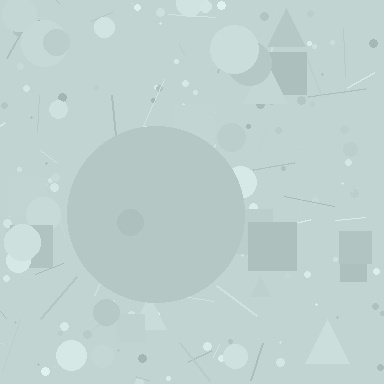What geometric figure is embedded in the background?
A circle is embedded in the background.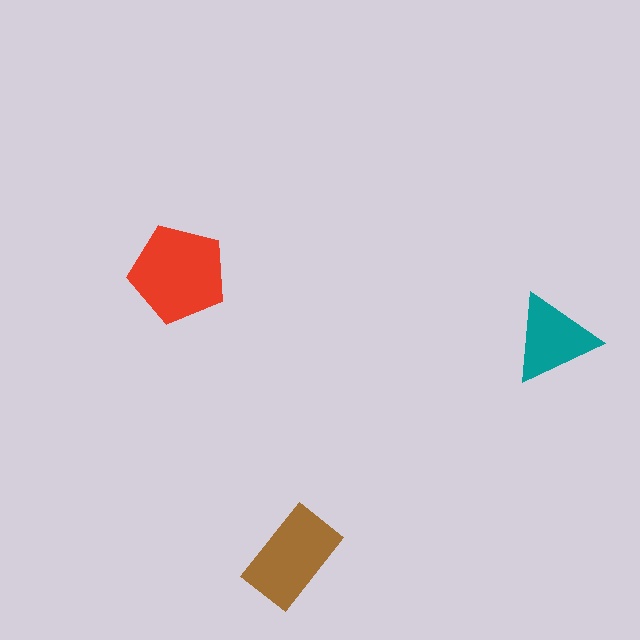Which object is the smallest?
The teal triangle.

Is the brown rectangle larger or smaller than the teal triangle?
Larger.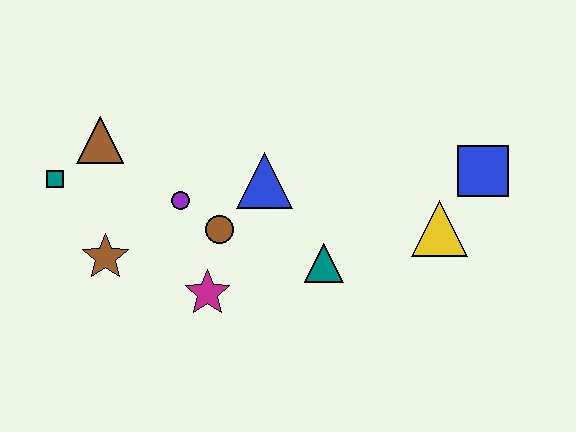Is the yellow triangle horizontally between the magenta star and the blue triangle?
No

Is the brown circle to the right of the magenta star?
Yes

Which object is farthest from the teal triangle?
The teal square is farthest from the teal triangle.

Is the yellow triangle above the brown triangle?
No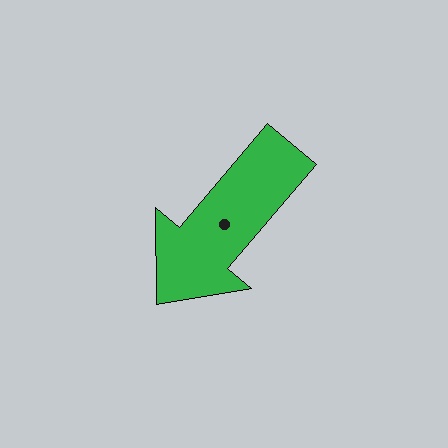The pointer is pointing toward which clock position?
Roughly 7 o'clock.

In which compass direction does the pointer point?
Southwest.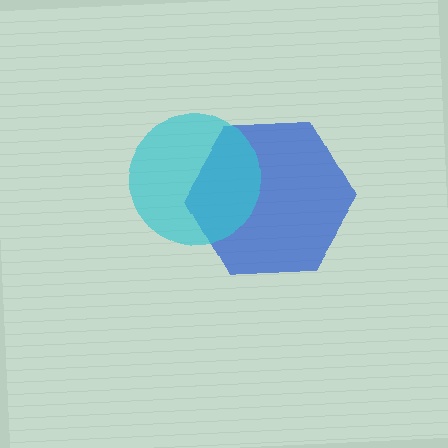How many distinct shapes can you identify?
There are 2 distinct shapes: a blue hexagon, a cyan circle.